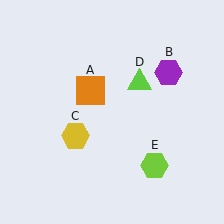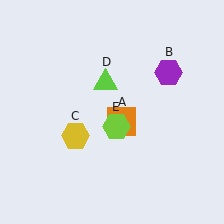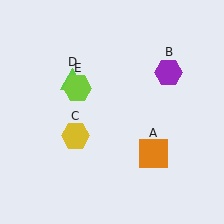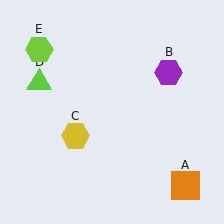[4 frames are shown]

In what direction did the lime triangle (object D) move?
The lime triangle (object D) moved left.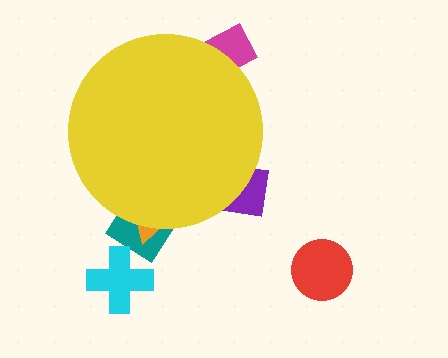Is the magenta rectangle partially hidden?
Yes, the magenta rectangle is partially hidden behind the yellow circle.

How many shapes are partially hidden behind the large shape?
4 shapes are partially hidden.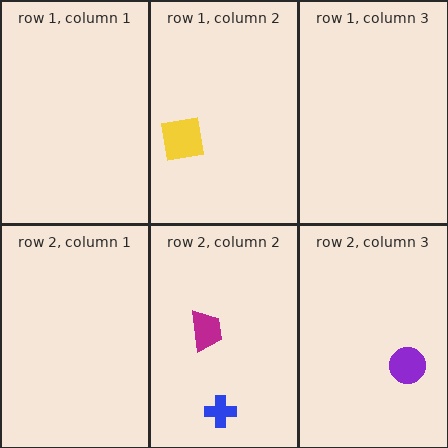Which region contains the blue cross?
The row 2, column 2 region.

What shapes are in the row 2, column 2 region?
The magenta trapezoid, the blue cross.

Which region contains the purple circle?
The row 2, column 3 region.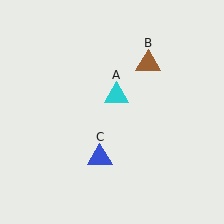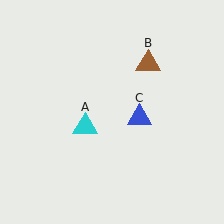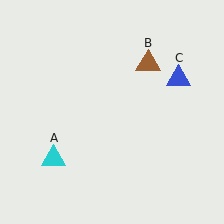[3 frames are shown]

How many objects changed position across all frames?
2 objects changed position: cyan triangle (object A), blue triangle (object C).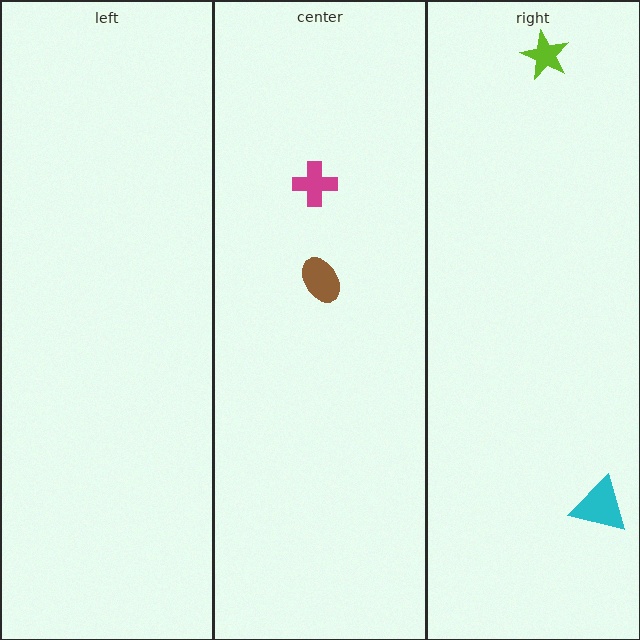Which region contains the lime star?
The right region.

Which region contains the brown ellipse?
The center region.